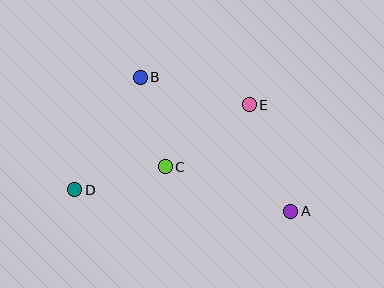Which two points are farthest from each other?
Points A and D are farthest from each other.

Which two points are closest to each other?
Points B and C are closest to each other.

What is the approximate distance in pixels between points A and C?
The distance between A and C is approximately 133 pixels.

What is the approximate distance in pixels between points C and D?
The distance between C and D is approximately 93 pixels.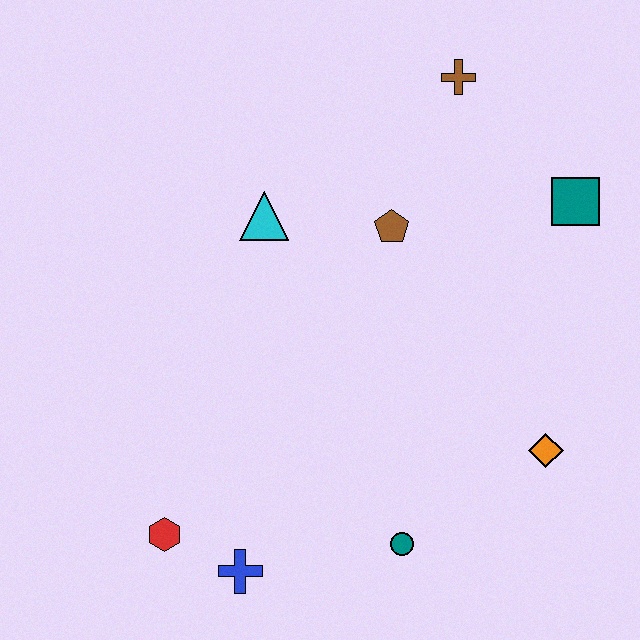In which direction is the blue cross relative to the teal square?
The blue cross is below the teal square.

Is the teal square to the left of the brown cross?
No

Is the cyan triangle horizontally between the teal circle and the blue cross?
Yes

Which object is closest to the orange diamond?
The teal circle is closest to the orange diamond.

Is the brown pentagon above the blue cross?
Yes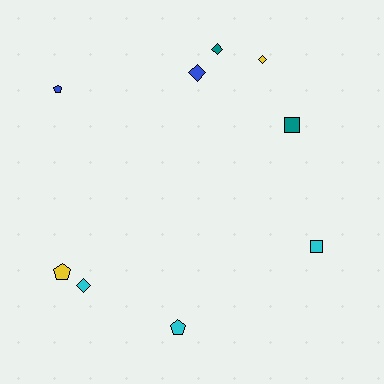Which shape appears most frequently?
Diamond, with 4 objects.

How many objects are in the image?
There are 9 objects.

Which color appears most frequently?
Cyan, with 3 objects.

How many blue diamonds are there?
There is 1 blue diamond.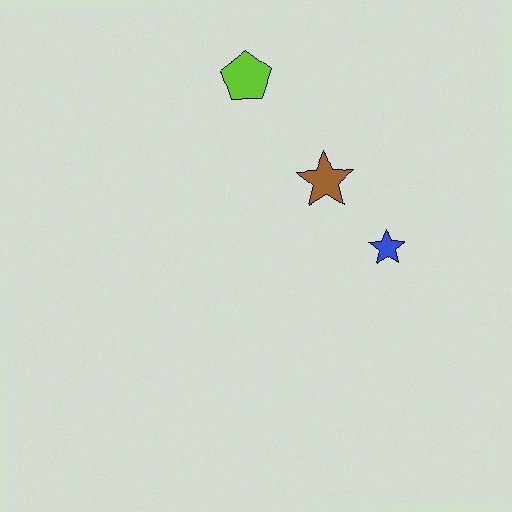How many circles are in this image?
There are no circles.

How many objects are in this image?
There are 3 objects.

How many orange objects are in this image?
There are no orange objects.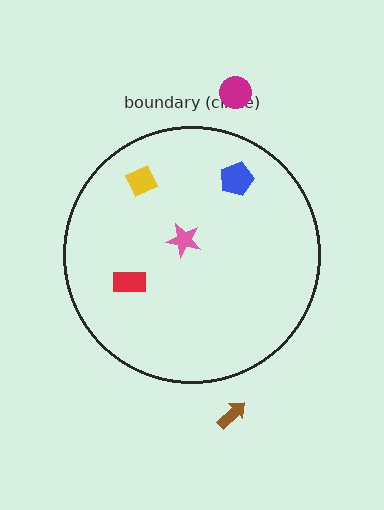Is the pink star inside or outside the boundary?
Inside.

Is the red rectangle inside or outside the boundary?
Inside.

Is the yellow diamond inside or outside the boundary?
Inside.